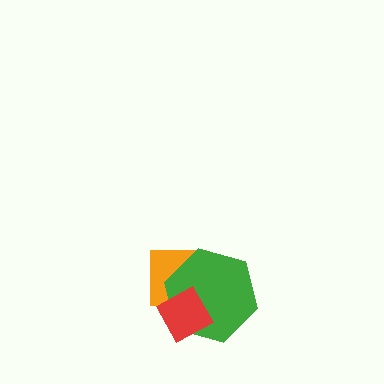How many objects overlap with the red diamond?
2 objects overlap with the red diamond.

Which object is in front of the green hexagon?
The red diamond is in front of the green hexagon.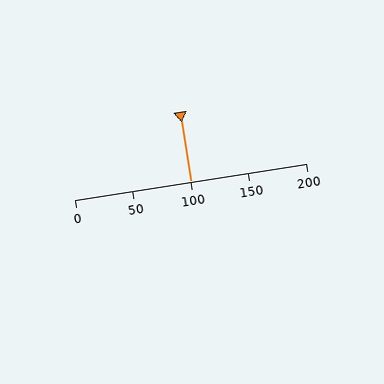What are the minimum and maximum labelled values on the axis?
The axis runs from 0 to 200.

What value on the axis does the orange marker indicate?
The marker indicates approximately 100.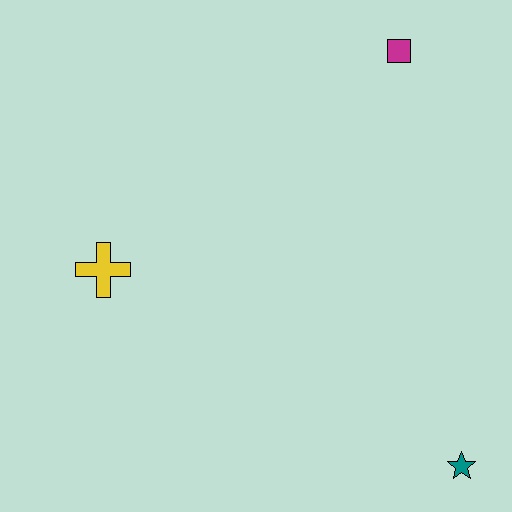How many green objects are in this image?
There are no green objects.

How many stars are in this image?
There is 1 star.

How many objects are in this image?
There are 3 objects.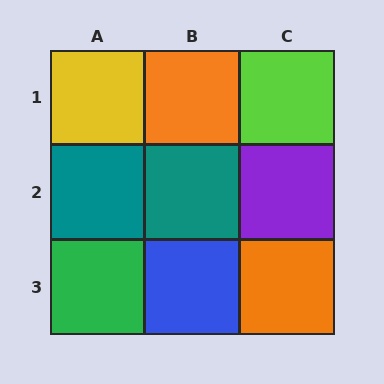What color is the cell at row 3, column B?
Blue.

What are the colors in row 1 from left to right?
Yellow, orange, lime.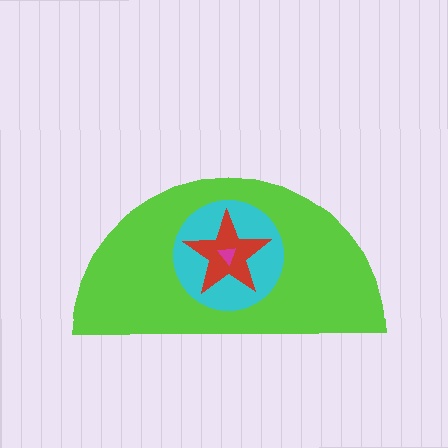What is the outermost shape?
The lime semicircle.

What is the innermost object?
The magenta triangle.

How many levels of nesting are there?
4.